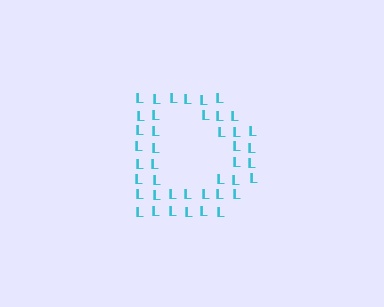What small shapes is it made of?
It is made of small letter L's.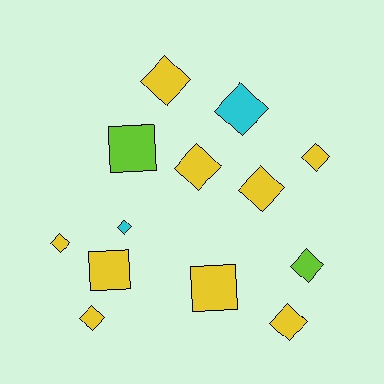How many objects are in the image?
There are 13 objects.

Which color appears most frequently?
Yellow, with 9 objects.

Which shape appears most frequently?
Diamond, with 10 objects.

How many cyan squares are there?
There are no cyan squares.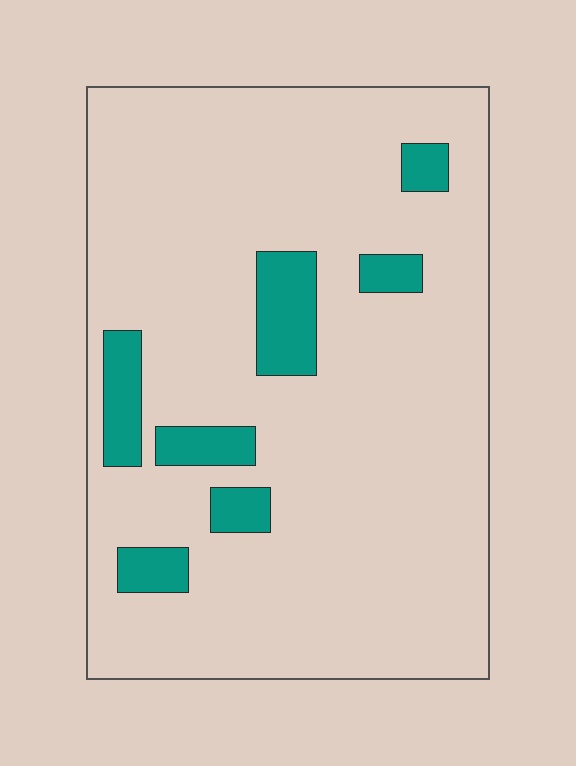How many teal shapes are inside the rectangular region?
7.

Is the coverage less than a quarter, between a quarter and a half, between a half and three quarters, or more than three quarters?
Less than a quarter.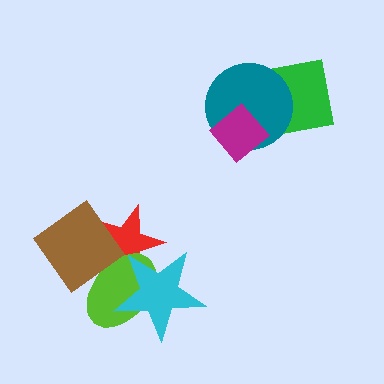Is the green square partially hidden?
Yes, it is partially covered by another shape.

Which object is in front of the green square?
The teal circle is in front of the green square.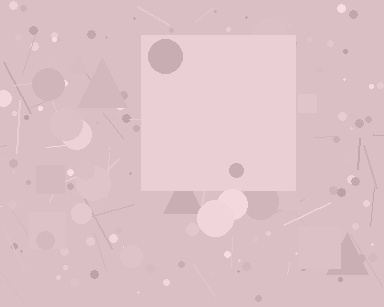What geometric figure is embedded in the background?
A square is embedded in the background.